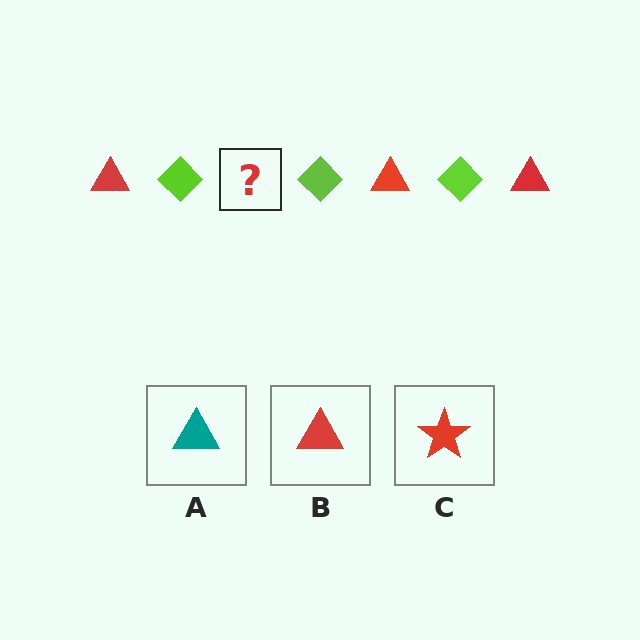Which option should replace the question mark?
Option B.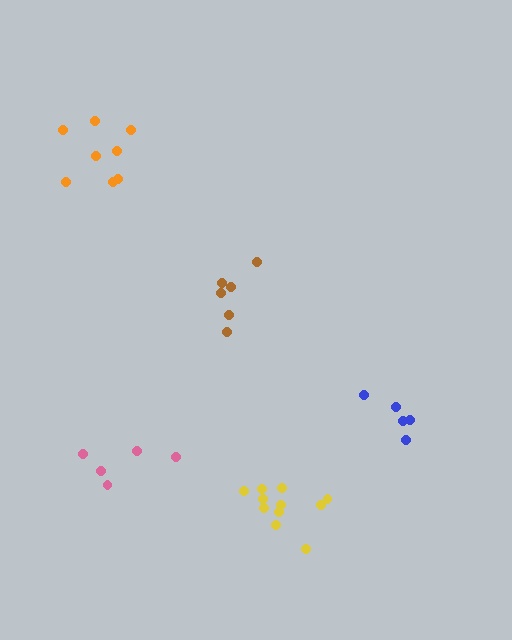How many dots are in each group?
Group 1: 11 dots, Group 2: 5 dots, Group 3: 8 dots, Group 4: 6 dots, Group 5: 5 dots (35 total).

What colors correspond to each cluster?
The clusters are colored: yellow, pink, orange, brown, blue.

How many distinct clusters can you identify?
There are 5 distinct clusters.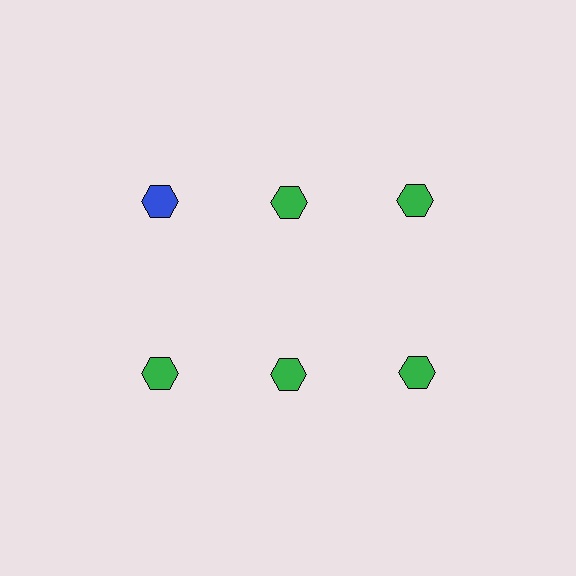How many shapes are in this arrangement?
There are 6 shapes arranged in a grid pattern.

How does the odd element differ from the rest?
It has a different color: blue instead of green.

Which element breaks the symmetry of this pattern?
The blue hexagon in the top row, leftmost column breaks the symmetry. All other shapes are green hexagons.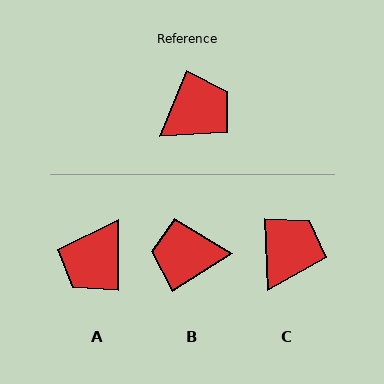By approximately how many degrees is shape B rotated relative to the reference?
Approximately 145 degrees counter-clockwise.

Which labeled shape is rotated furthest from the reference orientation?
A, about 157 degrees away.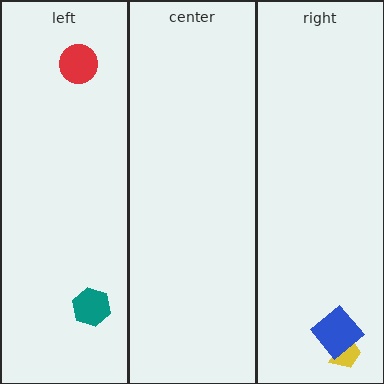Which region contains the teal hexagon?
The left region.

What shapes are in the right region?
The yellow trapezoid, the blue diamond.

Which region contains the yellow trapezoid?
The right region.